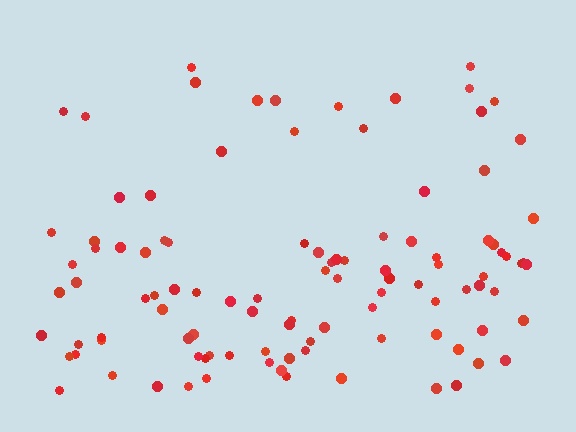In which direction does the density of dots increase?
From top to bottom, with the bottom side densest.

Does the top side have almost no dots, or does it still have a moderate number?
Still a moderate number, just noticeably fewer than the bottom.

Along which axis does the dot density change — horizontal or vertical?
Vertical.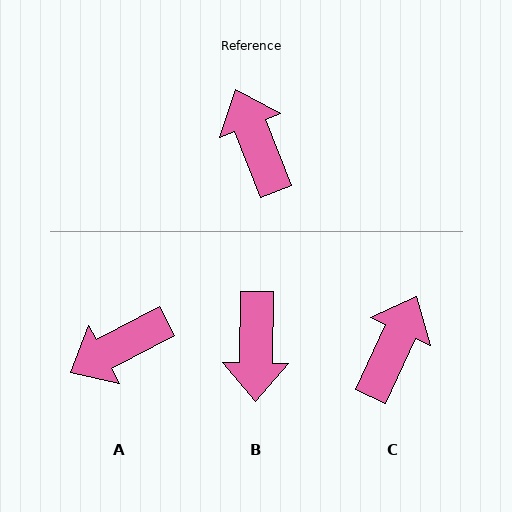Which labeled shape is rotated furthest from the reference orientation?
B, about 158 degrees away.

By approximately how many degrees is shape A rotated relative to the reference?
Approximately 96 degrees counter-clockwise.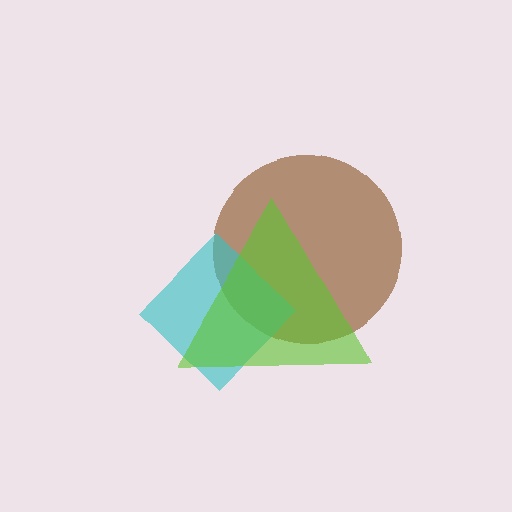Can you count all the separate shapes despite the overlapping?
Yes, there are 3 separate shapes.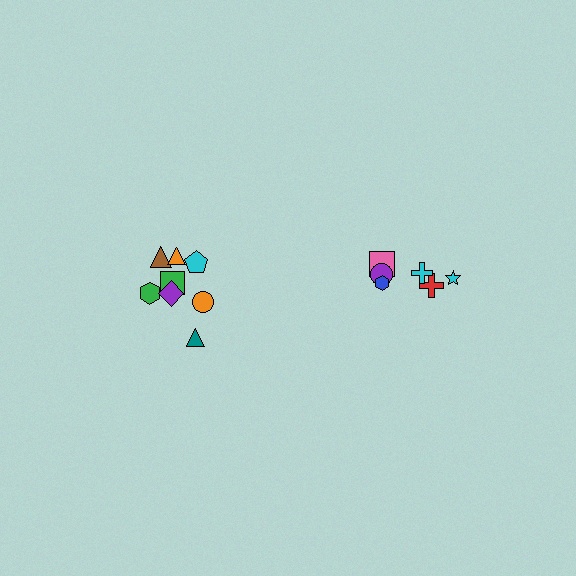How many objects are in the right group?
There are 6 objects.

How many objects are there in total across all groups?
There are 14 objects.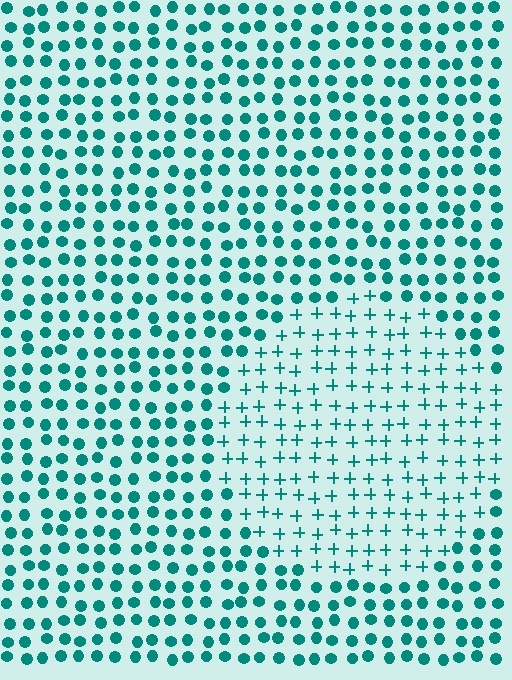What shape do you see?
I see a circle.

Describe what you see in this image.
The image is filled with small teal elements arranged in a uniform grid. A circle-shaped region contains plus signs, while the surrounding area contains circles. The boundary is defined purely by the change in element shape.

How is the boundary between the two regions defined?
The boundary is defined by a change in element shape: plus signs inside vs. circles outside. All elements share the same color and spacing.